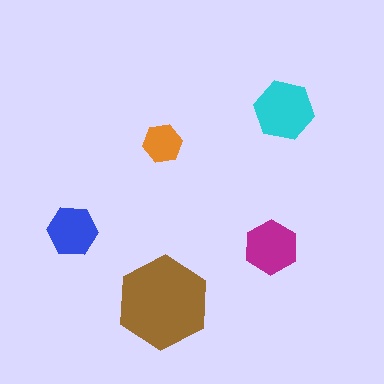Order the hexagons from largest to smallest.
the brown one, the cyan one, the magenta one, the blue one, the orange one.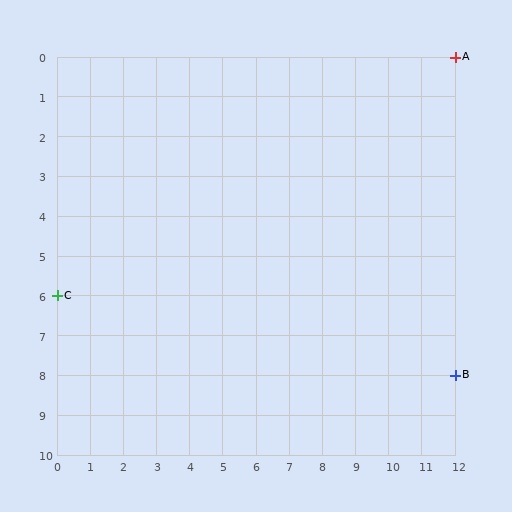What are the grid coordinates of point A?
Point A is at grid coordinates (12, 0).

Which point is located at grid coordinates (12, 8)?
Point B is at (12, 8).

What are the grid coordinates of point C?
Point C is at grid coordinates (0, 6).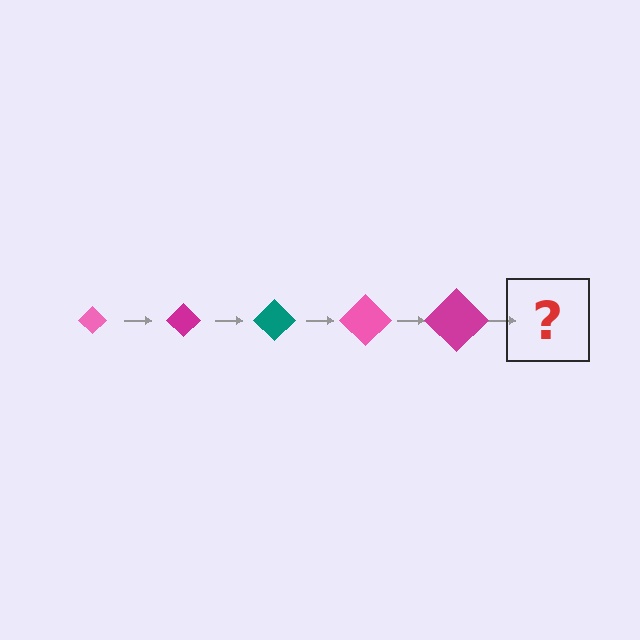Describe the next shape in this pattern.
It should be a teal diamond, larger than the previous one.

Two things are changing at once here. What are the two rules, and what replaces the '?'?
The two rules are that the diamond grows larger each step and the color cycles through pink, magenta, and teal. The '?' should be a teal diamond, larger than the previous one.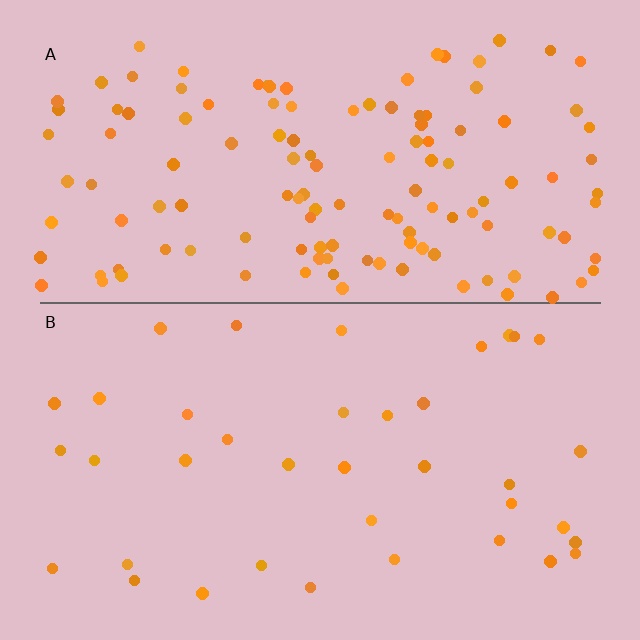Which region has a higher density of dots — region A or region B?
A (the top).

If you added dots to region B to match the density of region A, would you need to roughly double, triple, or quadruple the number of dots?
Approximately triple.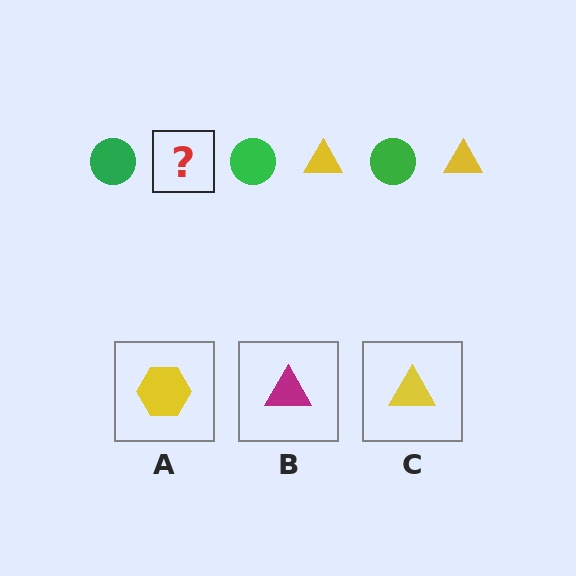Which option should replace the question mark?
Option C.